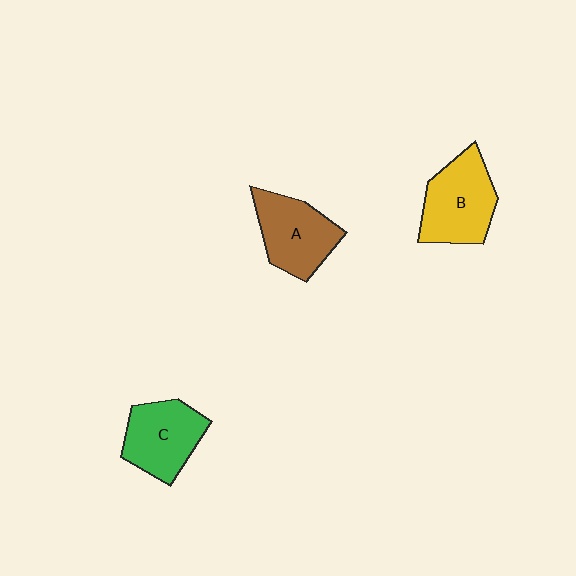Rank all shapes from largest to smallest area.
From largest to smallest: B (yellow), A (brown), C (green).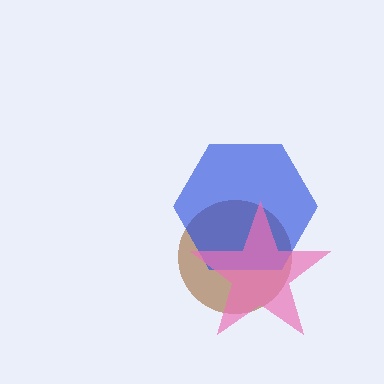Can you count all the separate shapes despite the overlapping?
Yes, there are 3 separate shapes.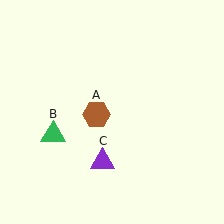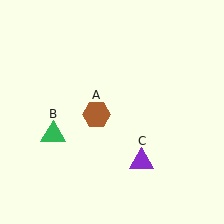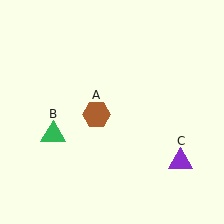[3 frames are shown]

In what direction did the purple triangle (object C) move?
The purple triangle (object C) moved right.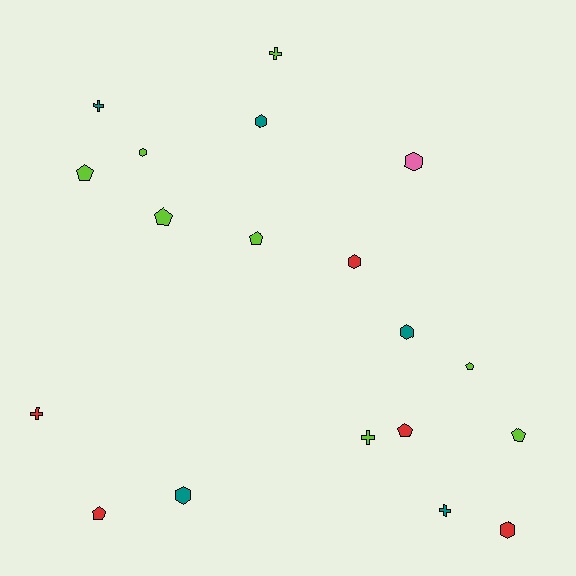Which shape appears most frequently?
Pentagon, with 7 objects.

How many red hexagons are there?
There are 2 red hexagons.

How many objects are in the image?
There are 19 objects.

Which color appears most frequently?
Lime, with 8 objects.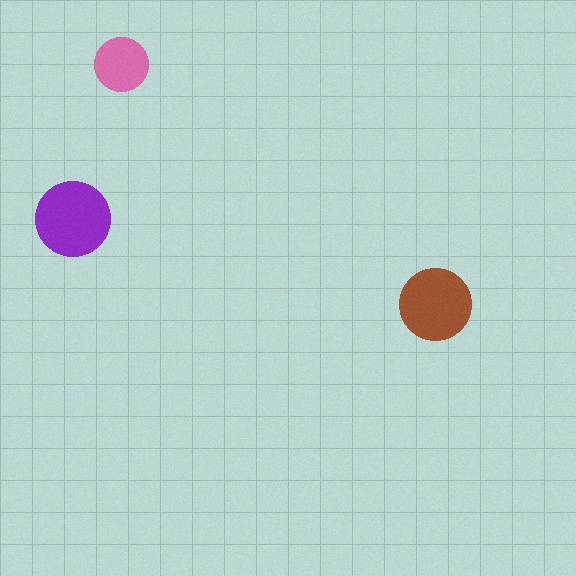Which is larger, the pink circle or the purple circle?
The purple one.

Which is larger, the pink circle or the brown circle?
The brown one.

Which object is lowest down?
The brown circle is bottommost.